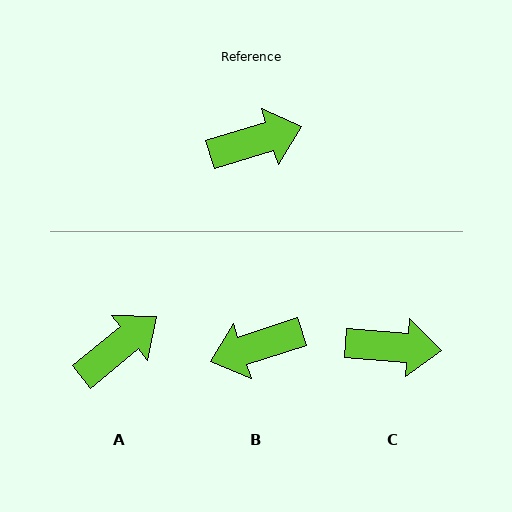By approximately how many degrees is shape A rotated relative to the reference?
Approximately 22 degrees counter-clockwise.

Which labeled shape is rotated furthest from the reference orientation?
B, about 178 degrees away.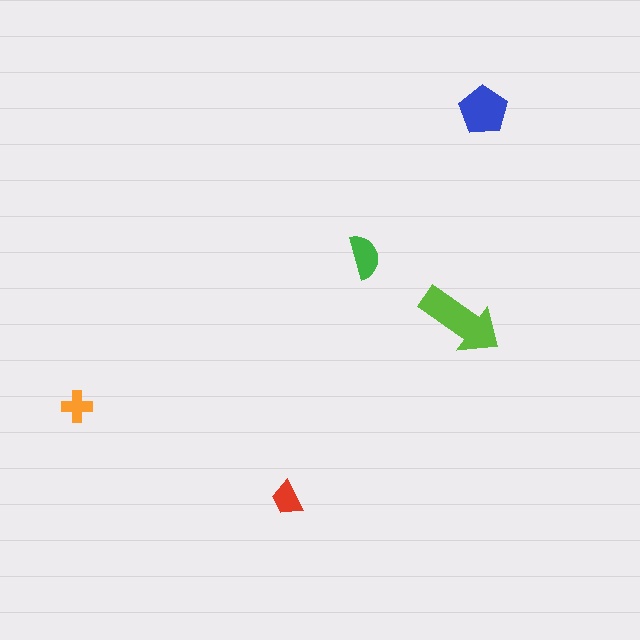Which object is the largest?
The lime arrow.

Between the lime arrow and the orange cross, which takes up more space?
The lime arrow.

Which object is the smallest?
The orange cross.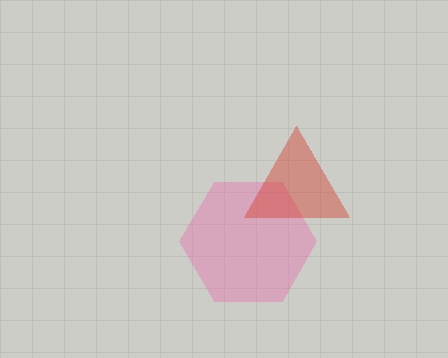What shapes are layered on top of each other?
The layered shapes are: a pink hexagon, a red triangle.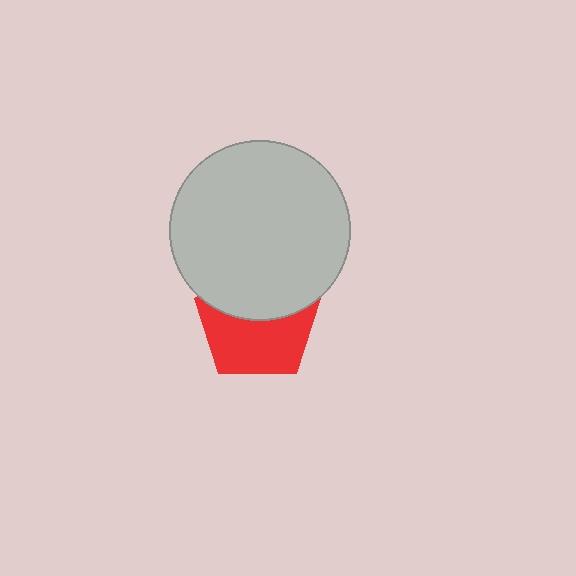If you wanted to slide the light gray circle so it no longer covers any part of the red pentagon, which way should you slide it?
Slide it up — that is the most direct way to separate the two shapes.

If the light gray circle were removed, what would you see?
You would see the complete red pentagon.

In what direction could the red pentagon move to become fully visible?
The red pentagon could move down. That would shift it out from behind the light gray circle entirely.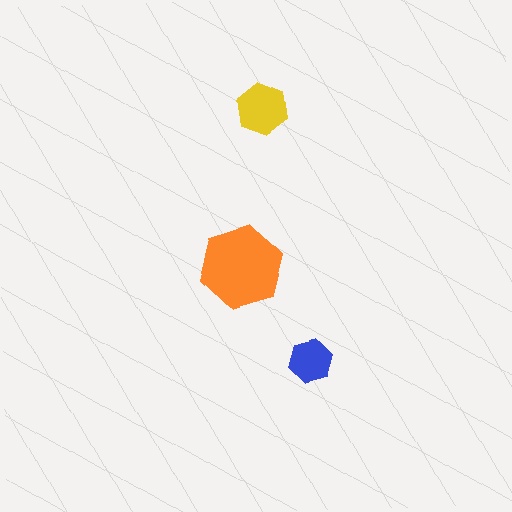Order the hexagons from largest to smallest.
the orange one, the yellow one, the blue one.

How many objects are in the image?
There are 3 objects in the image.